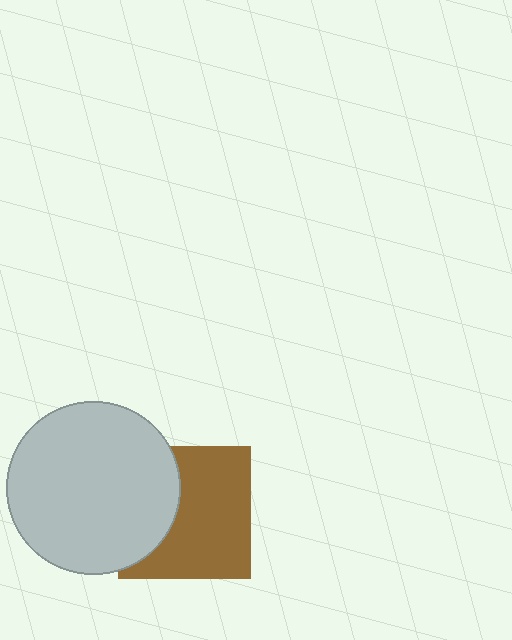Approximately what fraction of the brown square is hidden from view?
Roughly 36% of the brown square is hidden behind the light gray circle.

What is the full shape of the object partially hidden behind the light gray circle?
The partially hidden object is a brown square.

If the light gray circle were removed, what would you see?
You would see the complete brown square.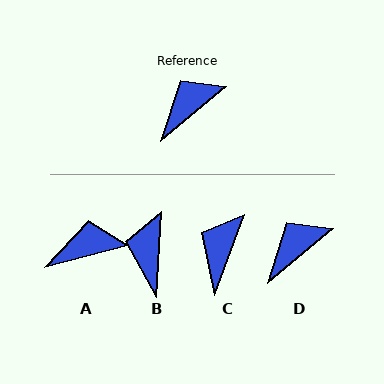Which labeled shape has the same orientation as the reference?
D.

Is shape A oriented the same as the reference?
No, it is off by about 25 degrees.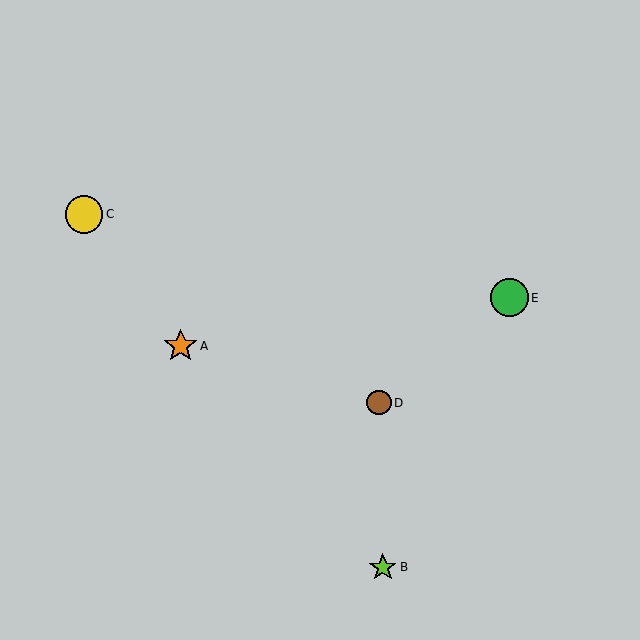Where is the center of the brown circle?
The center of the brown circle is at (379, 403).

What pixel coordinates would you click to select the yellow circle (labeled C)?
Click at (84, 214) to select the yellow circle C.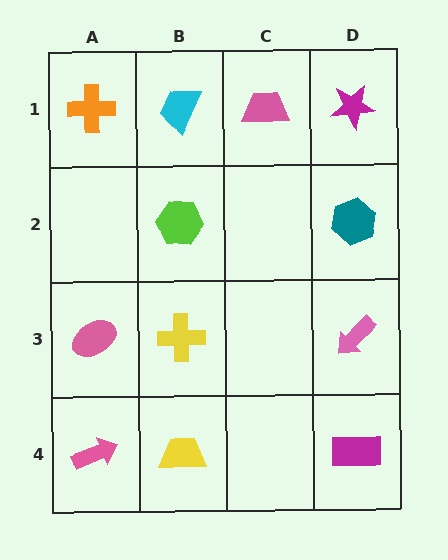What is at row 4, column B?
A yellow trapezoid.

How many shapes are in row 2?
2 shapes.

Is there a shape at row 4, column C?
No, that cell is empty.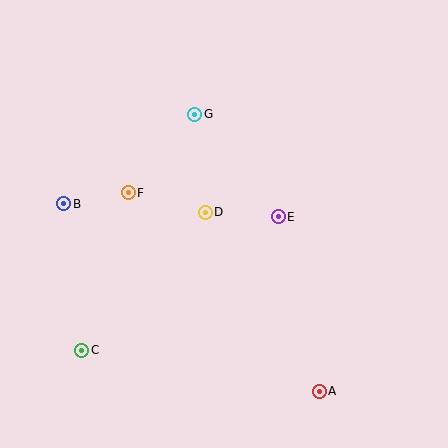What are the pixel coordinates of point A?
Point A is at (319, 391).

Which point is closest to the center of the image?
Point D at (205, 212) is closest to the center.